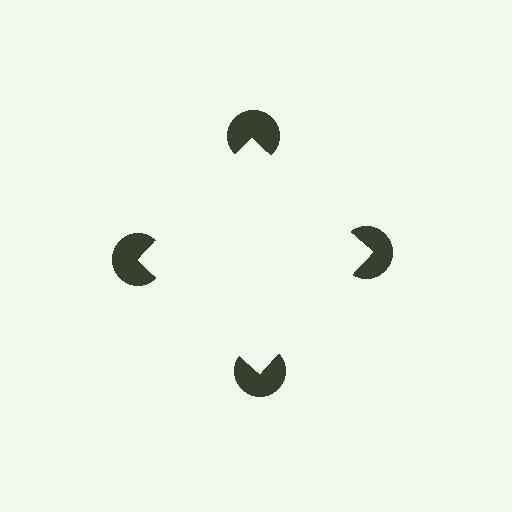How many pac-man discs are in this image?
There are 4 — one at each vertex of the illusory square.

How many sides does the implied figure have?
4 sides.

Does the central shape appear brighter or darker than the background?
It typically appears slightly brighter than the background, even though no actual brightness change is drawn.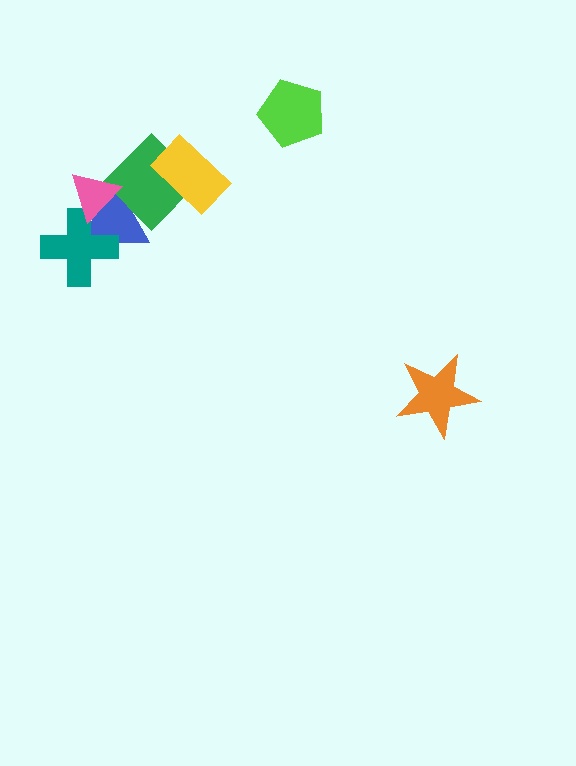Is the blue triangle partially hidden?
Yes, it is partially covered by another shape.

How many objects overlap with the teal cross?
2 objects overlap with the teal cross.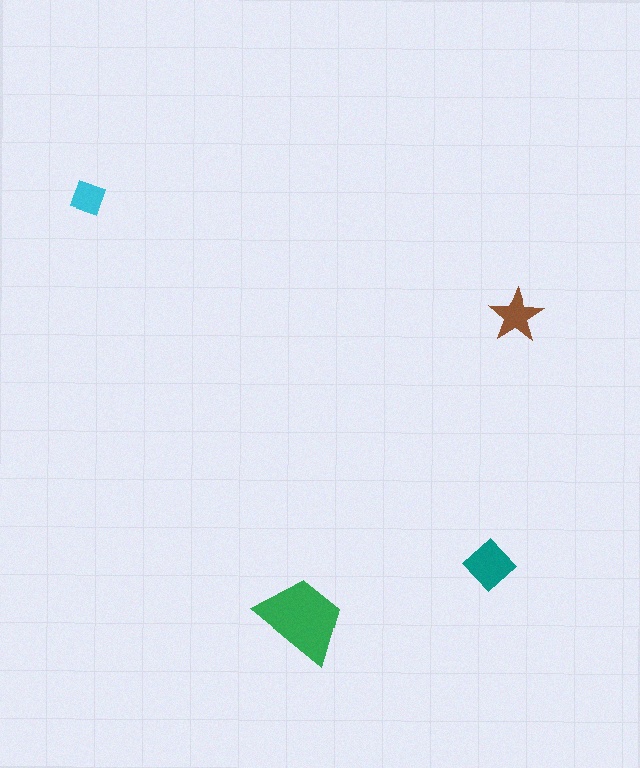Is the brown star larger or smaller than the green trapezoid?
Smaller.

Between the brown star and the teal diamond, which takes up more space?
The teal diamond.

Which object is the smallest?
The cyan diamond.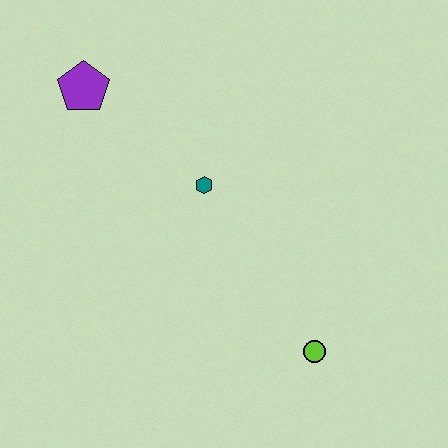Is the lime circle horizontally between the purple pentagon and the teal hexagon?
No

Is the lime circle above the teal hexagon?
No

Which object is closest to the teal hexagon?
The purple pentagon is closest to the teal hexagon.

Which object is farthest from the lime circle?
The purple pentagon is farthest from the lime circle.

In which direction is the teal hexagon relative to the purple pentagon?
The teal hexagon is to the right of the purple pentagon.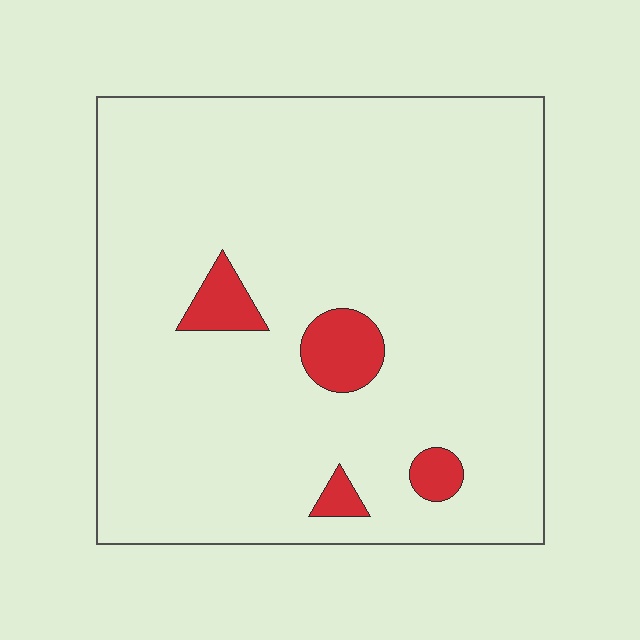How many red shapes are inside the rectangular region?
4.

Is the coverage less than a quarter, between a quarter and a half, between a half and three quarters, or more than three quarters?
Less than a quarter.